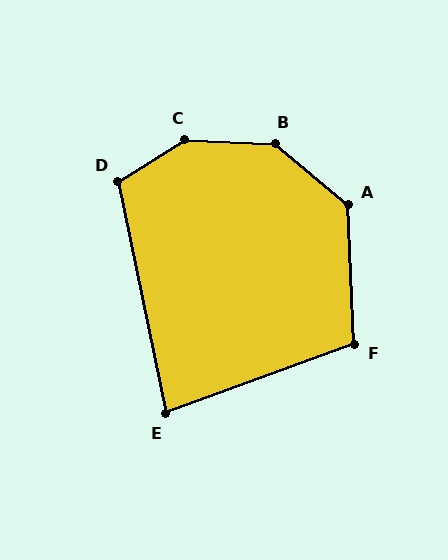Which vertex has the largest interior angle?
C, at approximately 146 degrees.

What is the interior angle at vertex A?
Approximately 132 degrees (obtuse).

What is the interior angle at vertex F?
Approximately 108 degrees (obtuse).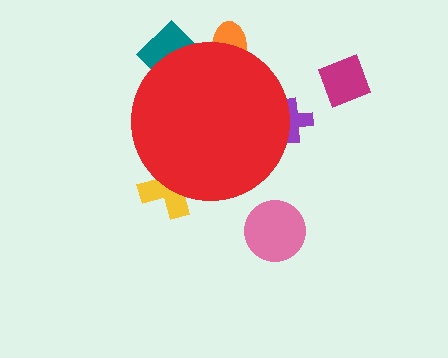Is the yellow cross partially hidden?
Yes, the yellow cross is partially hidden behind the red circle.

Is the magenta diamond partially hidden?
No, the magenta diamond is fully visible.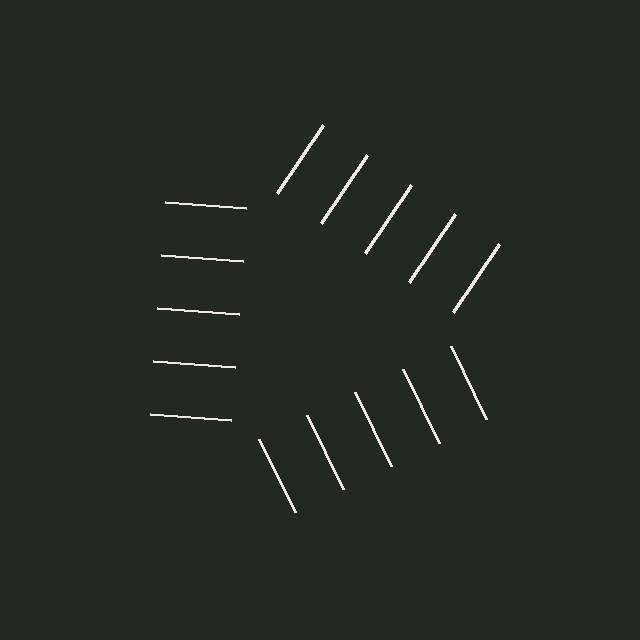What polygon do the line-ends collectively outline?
An illusory triangle — the line segments terminate on its edges but no continuous stroke is drawn.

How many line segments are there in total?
15 — 5 along each of the 3 edges.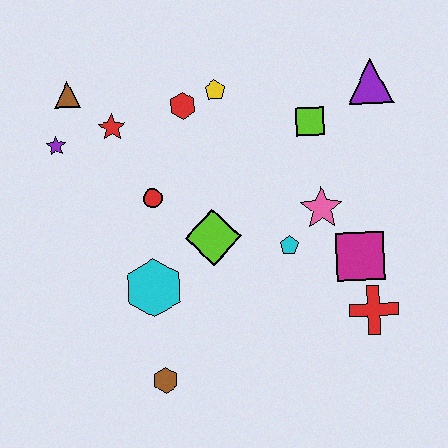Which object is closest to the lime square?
The purple triangle is closest to the lime square.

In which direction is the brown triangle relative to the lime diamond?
The brown triangle is above the lime diamond.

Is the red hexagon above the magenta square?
Yes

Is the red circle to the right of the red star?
Yes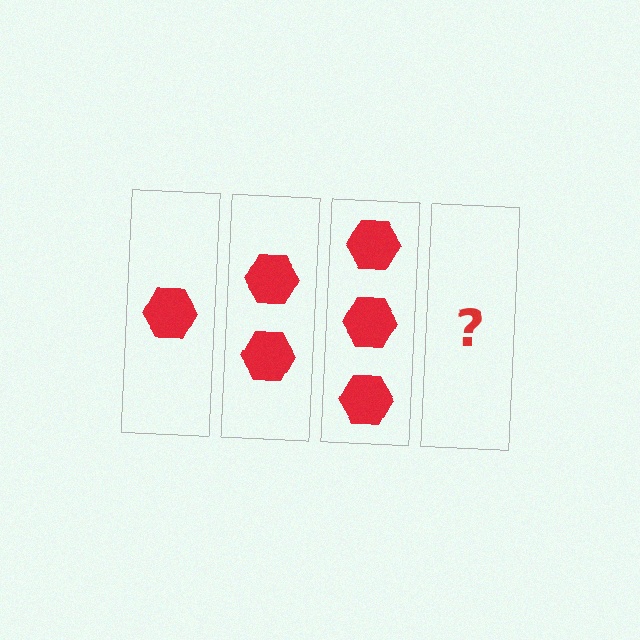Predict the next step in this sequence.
The next step is 4 hexagons.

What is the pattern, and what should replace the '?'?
The pattern is that each step adds one more hexagon. The '?' should be 4 hexagons.